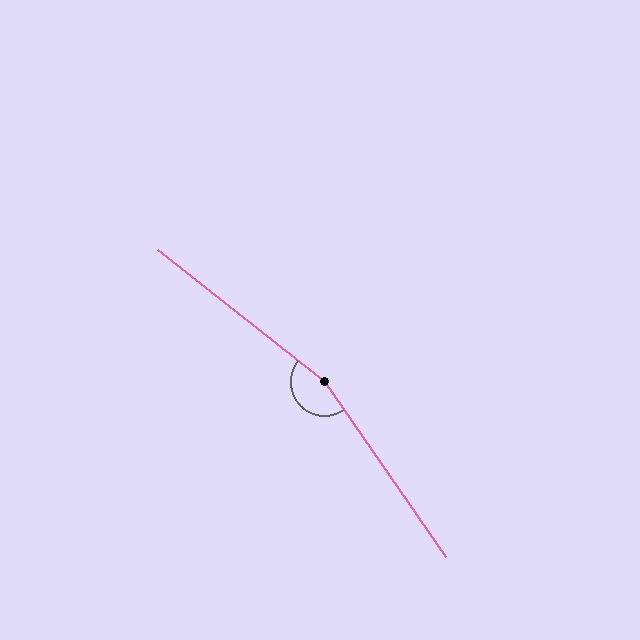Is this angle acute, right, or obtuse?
It is obtuse.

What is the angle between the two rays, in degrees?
Approximately 163 degrees.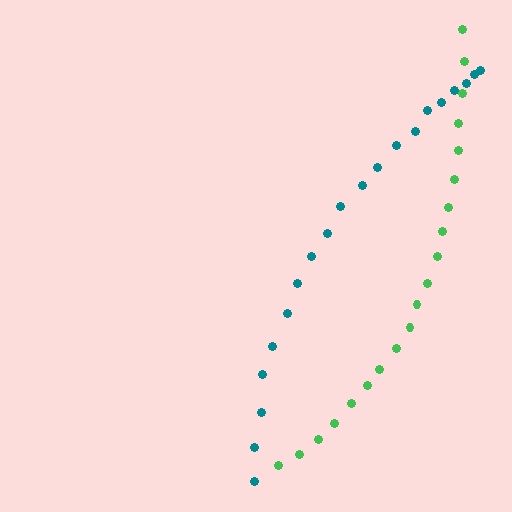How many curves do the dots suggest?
There are 2 distinct paths.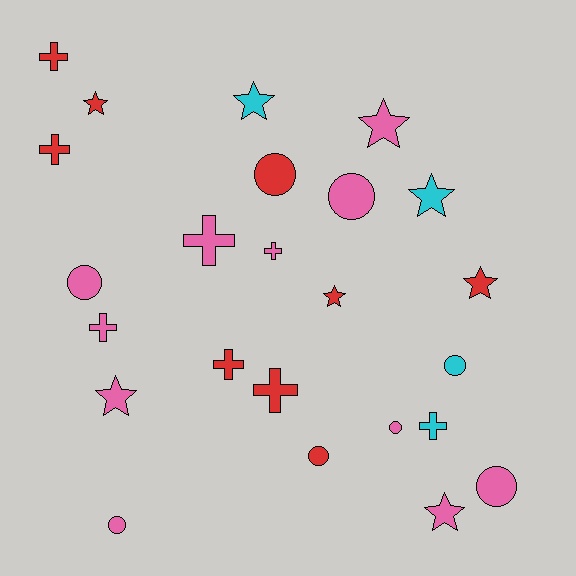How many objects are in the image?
There are 24 objects.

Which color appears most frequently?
Pink, with 11 objects.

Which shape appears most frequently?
Cross, with 8 objects.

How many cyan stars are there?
There are 2 cyan stars.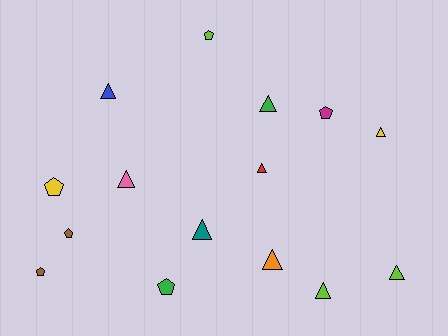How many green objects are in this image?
There are 2 green objects.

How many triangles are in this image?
There are 9 triangles.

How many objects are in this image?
There are 15 objects.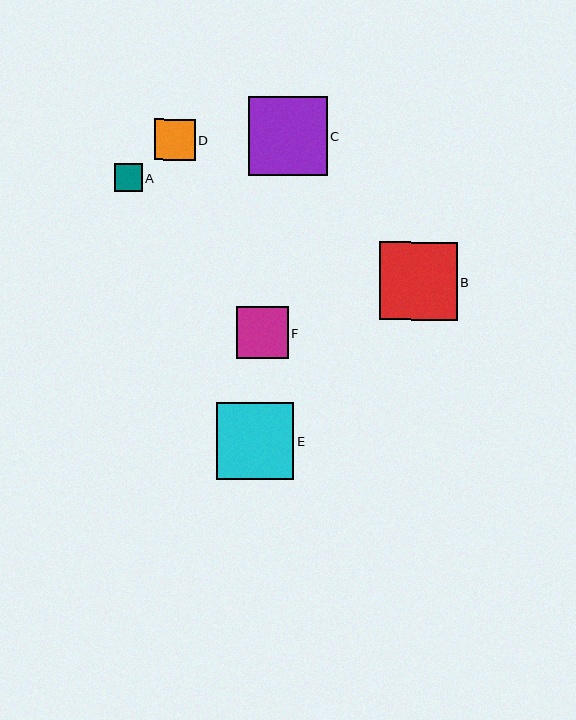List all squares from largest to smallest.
From largest to smallest: C, B, E, F, D, A.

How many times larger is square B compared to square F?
Square B is approximately 1.5 times the size of square F.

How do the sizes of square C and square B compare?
Square C and square B are approximately the same size.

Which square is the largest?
Square C is the largest with a size of approximately 79 pixels.